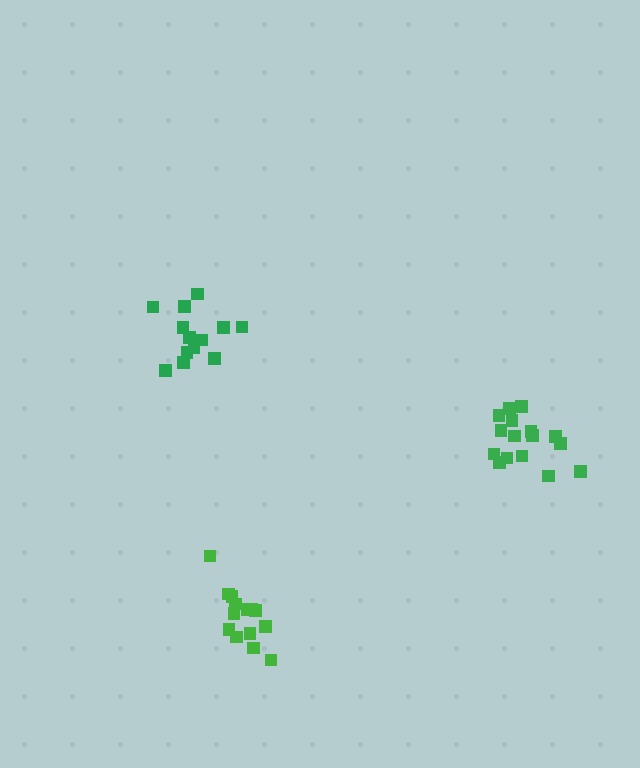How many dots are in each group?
Group 1: 13 dots, Group 2: 14 dots, Group 3: 16 dots (43 total).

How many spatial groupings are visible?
There are 3 spatial groupings.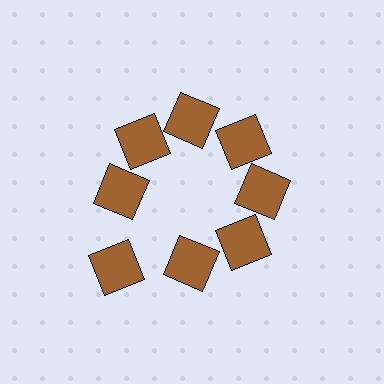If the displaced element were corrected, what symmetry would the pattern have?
It would have 8-fold rotational symmetry — the pattern would map onto itself every 45 degrees.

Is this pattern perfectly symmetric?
No. The 8 brown squares are arranged in a ring, but one element near the 8 o'clock position is pushed outward from the center, breaking the 8-fold rotational symmetry.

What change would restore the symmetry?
The symmetry would be restored by moving it inward, back onto the ring so that all 8 squares sit at equal angles and equal distance from the center.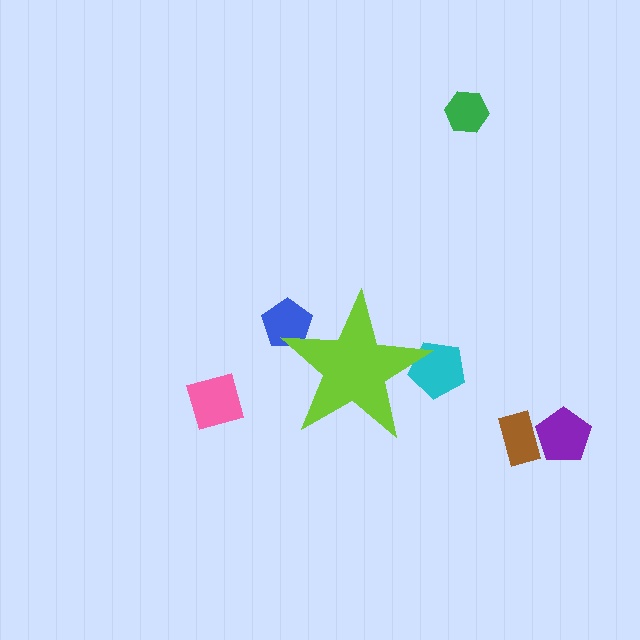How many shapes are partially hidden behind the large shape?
2 shapes are partially hidden.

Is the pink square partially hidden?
No, the pink square is fully visible.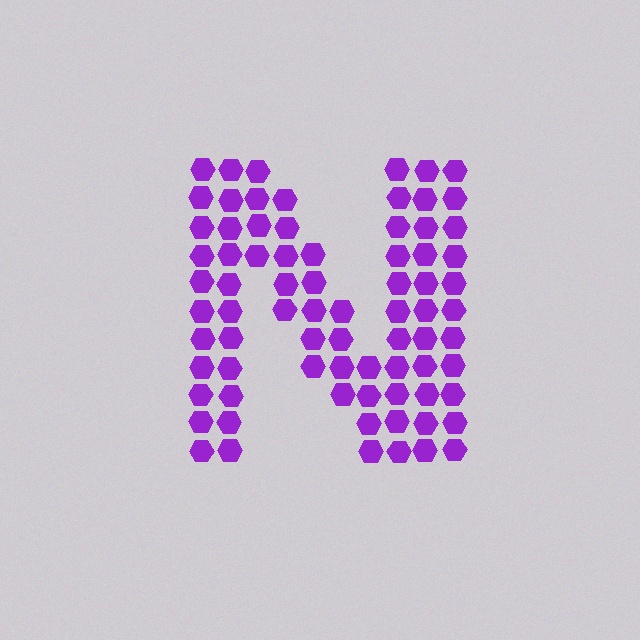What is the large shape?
The large shape is the letter N.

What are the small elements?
The small elements are hexagons.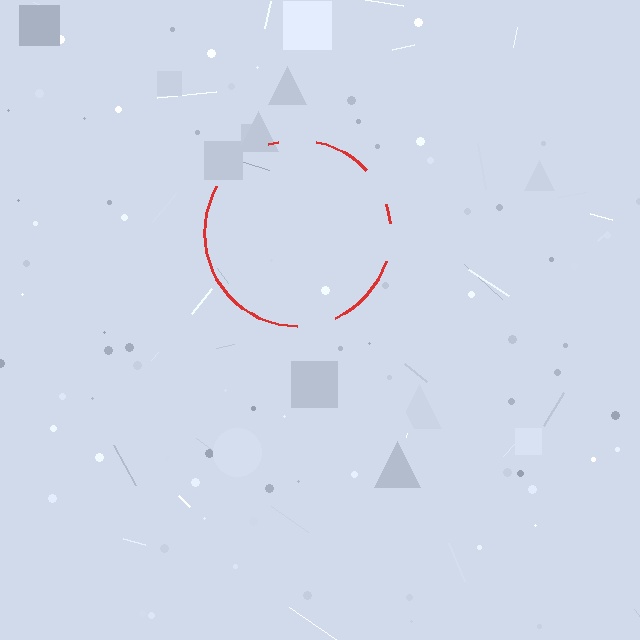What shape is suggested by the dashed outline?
The dashed outline suggests a circle.